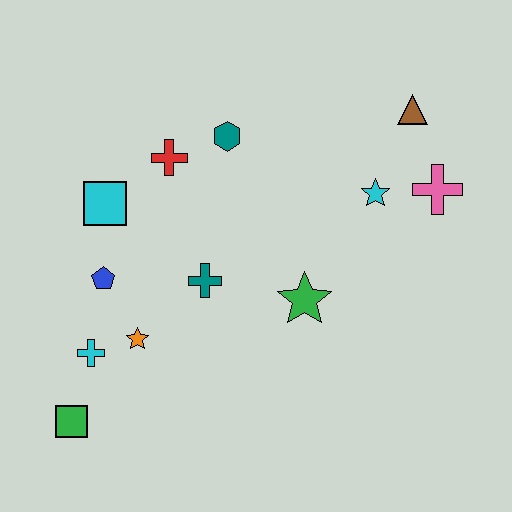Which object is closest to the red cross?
The teal hexagon is closest to the red cross.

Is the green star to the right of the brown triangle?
No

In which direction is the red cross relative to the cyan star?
The red cross is to the left of the cyan star.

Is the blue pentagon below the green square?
No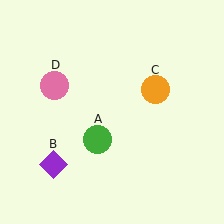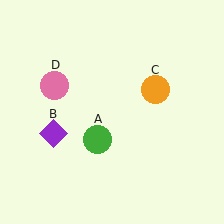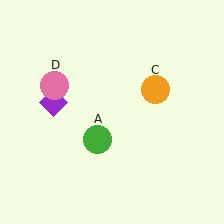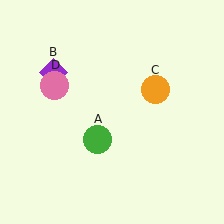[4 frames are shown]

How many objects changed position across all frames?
1 object changed position: purple diamond (object B).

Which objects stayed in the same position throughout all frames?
Green circle (object A) and orange circle (object C) and pink circle (object D) remained stationary.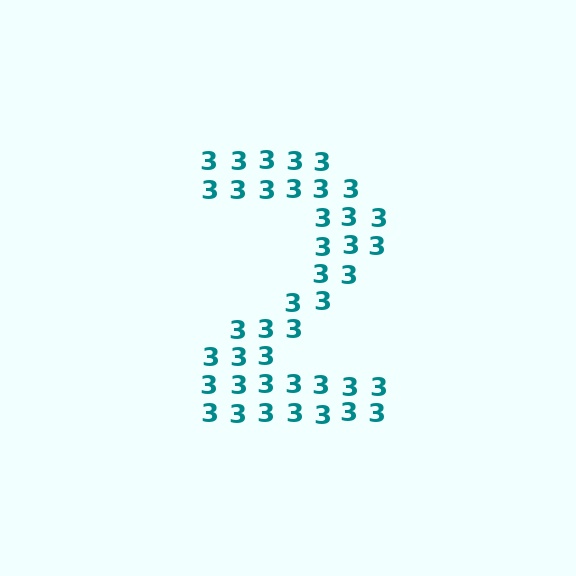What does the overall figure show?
The overall figure shows the digit 2.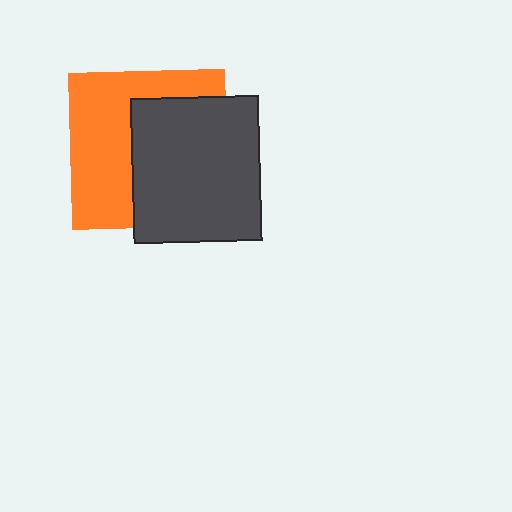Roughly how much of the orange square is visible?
About half of it is visible (roughly 49%).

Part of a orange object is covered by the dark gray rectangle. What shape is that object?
It is a square.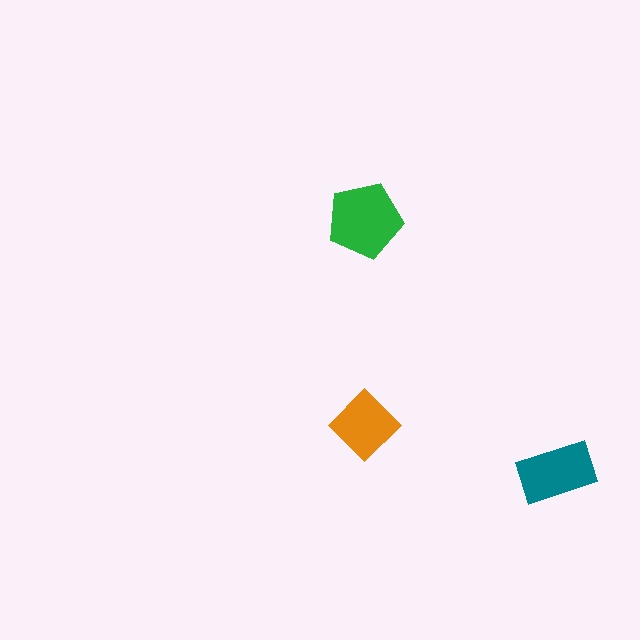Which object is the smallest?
The orange diamond.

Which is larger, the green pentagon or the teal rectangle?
The green pentagon.